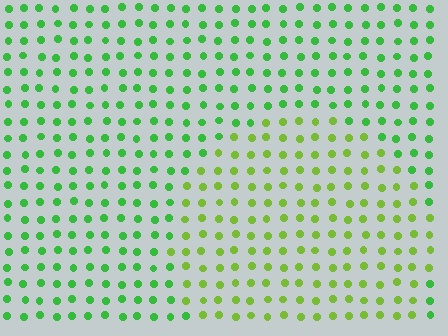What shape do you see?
I see a circle.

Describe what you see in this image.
The image is filled with small green elements in a uniform arrangement. A circle-shaped region is visible where the elements are tinted to a slightly different hue, forming a subtle color boundary.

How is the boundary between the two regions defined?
The boundary is defined purely by a slight shift in hue (about 33 degrees). Spacing, size, and orientation are identical on both sides.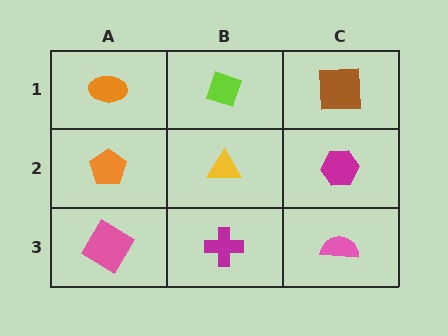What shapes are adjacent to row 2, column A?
An orange ellipse (row 1, column A), a pink diamond (row 3, column A), a yellow triangle (row 2, column B).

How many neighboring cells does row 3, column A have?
2.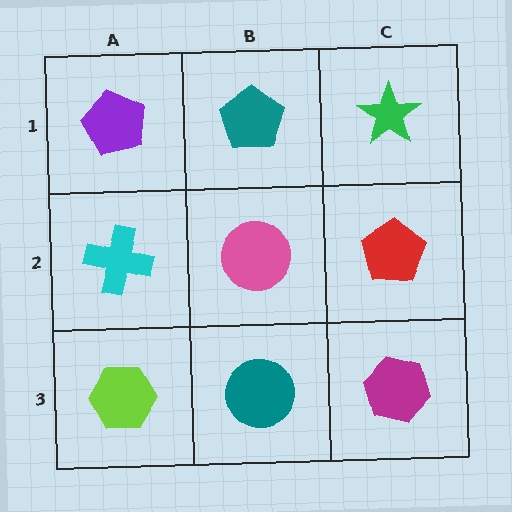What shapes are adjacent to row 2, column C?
A green star (row 1, column C), a magenta hexagon (row 3, column C), a pink circle (row 2, column B).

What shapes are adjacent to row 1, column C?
A red pentagon (row 2, column C), a teal pentagon (row 1, column B).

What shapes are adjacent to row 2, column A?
A purple pentagon (row 1, column A), a lime hexagon (row 3, column A), a pink circle (row 2, column B).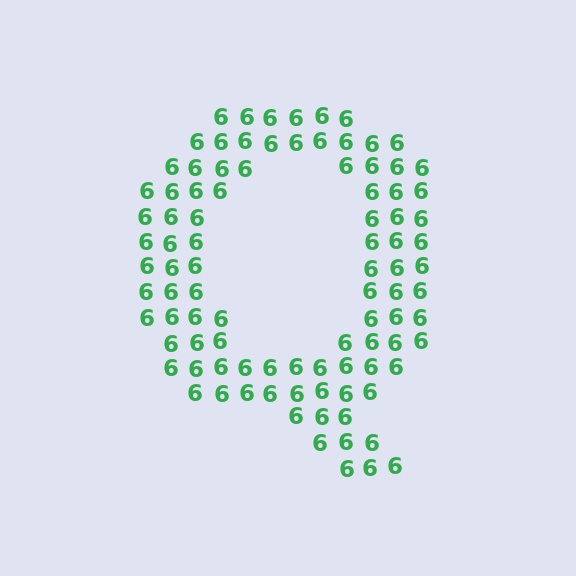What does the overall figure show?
The overall figure shows the letter Q.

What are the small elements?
The small elements are digit 6's.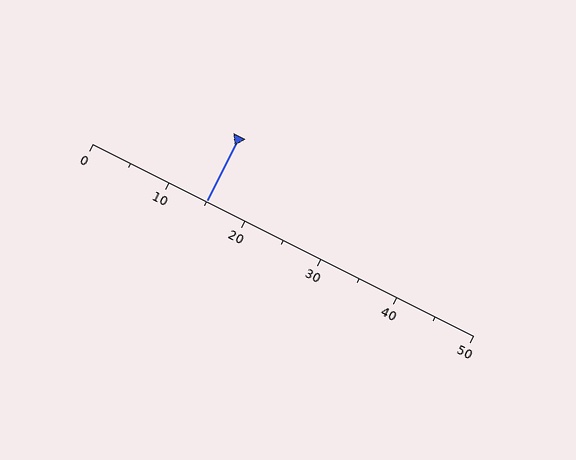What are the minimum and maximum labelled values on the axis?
The axis runs from 0 to 50.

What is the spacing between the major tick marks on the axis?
The major ticks are spaced 10 apart.